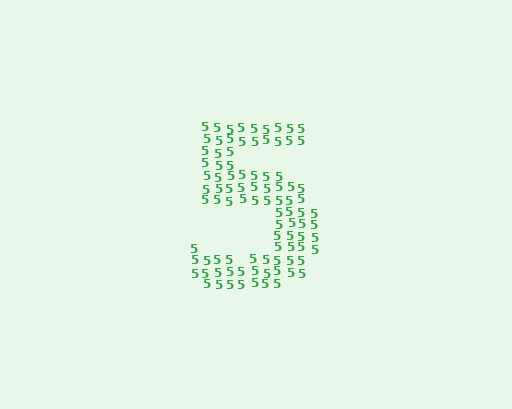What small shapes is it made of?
It is made of small digit 5's.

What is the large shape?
The large shape is the digit 5.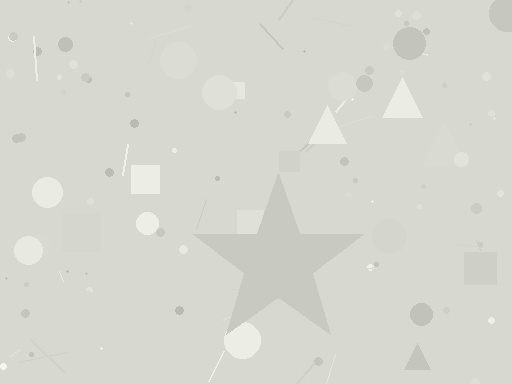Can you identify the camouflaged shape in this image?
The camouflaged shape is a star.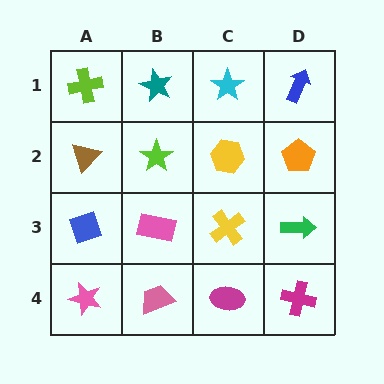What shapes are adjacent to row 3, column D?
An orange pentagon (row 2, column D), a magenta cross (row 4, column D), a yellow cross (row 3, column C).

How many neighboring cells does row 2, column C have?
4.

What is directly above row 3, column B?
A lime star.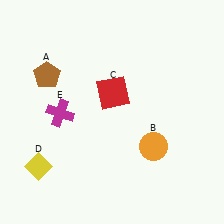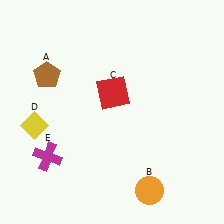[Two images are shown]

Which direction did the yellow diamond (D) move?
The yellow diamond (D) moved up.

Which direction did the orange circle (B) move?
The orange circle (B) moved down.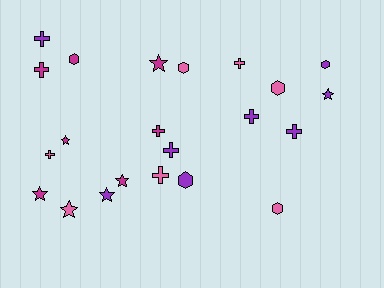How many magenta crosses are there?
There are 2 magenta crosses.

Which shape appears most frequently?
Cross, with 9 objects.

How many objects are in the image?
There are 22 objects.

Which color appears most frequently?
Purple, with 8 objects.